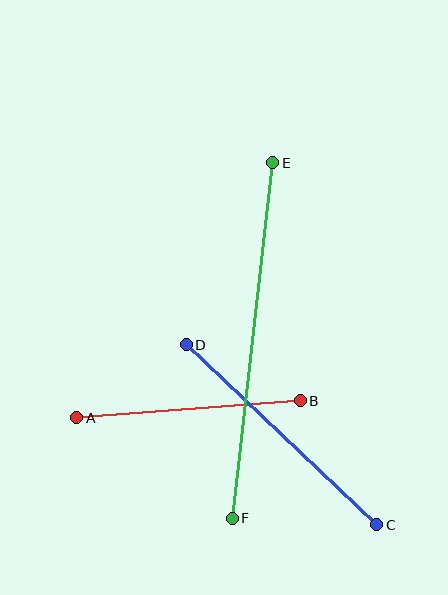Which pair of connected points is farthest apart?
Points E and F are farthest apart.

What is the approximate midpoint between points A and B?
The midpoint is at approximately (189, 409) pixels.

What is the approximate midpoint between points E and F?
The midpoint is at approximately (253, 341) pixels.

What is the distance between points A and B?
The distance is approximately 224 pixels.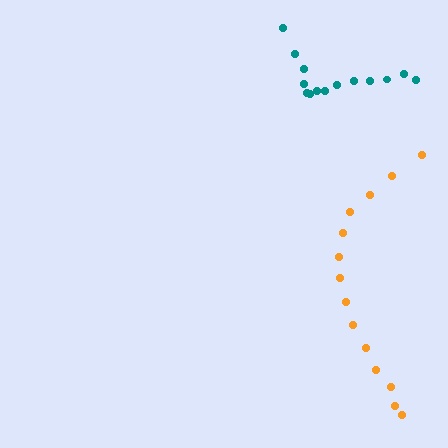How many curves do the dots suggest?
There are 2 distinct paths.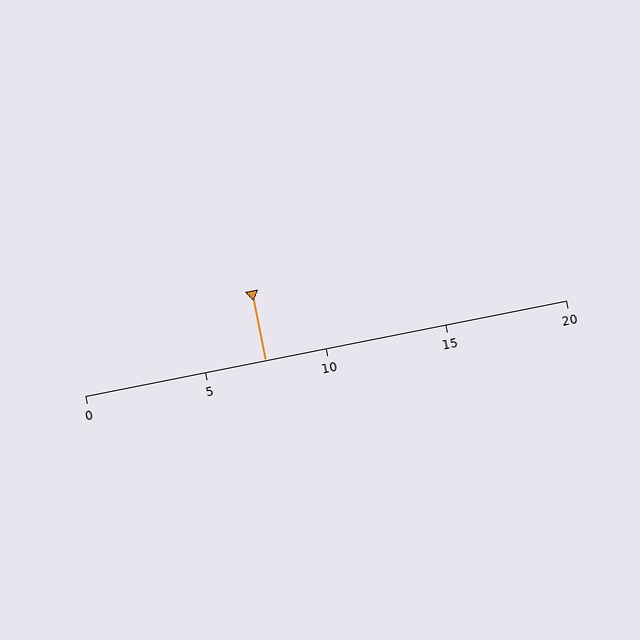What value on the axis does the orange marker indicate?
The marker indicates approximately 7.5.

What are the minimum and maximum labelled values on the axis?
The axis runs from 0 to 20.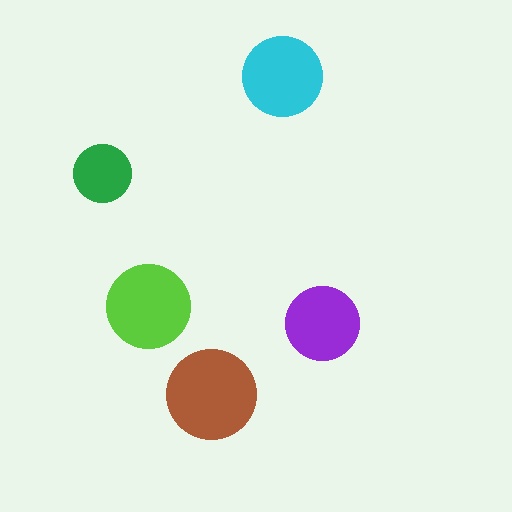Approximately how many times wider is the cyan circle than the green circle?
About 1.5 times wider.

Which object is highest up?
The cyan circle is topmost.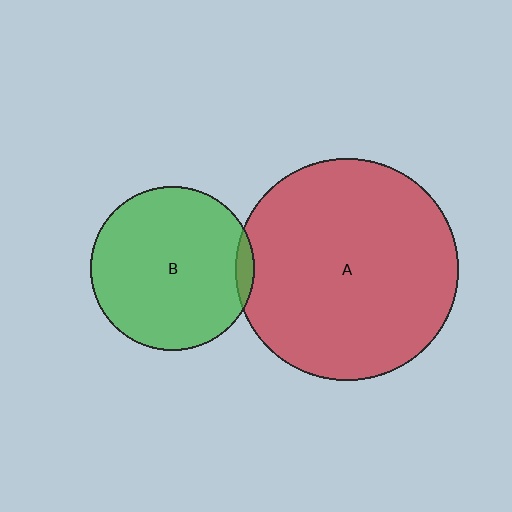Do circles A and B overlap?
Yes.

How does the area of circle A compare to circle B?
Approximately 1.8 times.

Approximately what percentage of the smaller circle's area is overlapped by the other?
Approximately 5%.